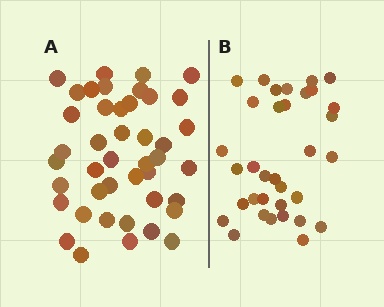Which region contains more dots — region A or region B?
Region A (the left region) has more dots.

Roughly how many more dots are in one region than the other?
Region A has roughly 8 or so more dots than region B.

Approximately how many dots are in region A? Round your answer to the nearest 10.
About 40 dots. (The exact count is 43, which rounds to 40.)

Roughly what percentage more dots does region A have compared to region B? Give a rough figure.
About 25% more.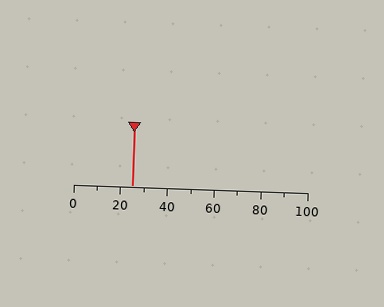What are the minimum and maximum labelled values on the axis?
The axis runs from 0 to 100.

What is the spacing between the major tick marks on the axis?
The major ticks are spaced 20 apart.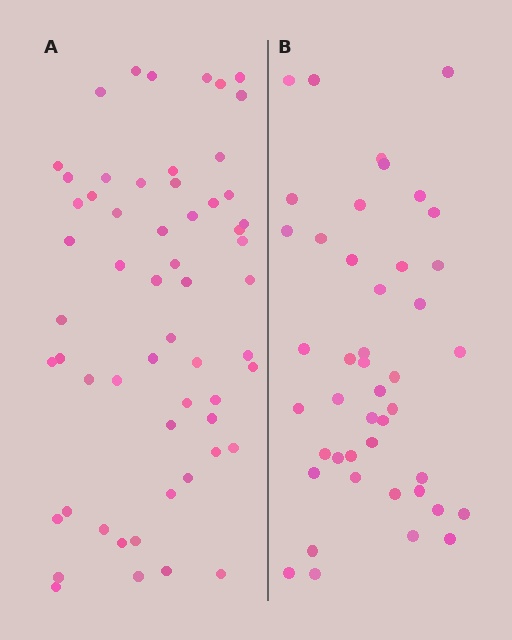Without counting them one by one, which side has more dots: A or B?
Region A (the left region) has more dots.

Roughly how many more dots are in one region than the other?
Region A has approximately 15 more dots than region B.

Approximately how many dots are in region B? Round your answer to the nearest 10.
About 40 dots. (The exact count is 44, which rounds to 40.)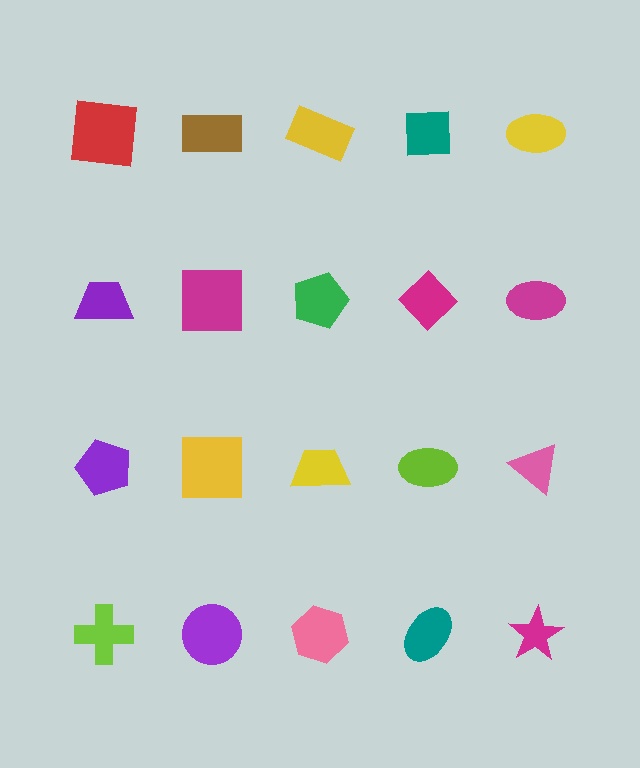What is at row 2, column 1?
A purple trapezoid.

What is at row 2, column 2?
A magenta square.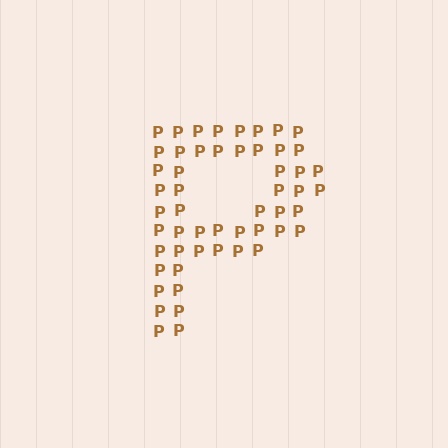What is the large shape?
The large shape is the letter P.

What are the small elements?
The small elements are letter P's.